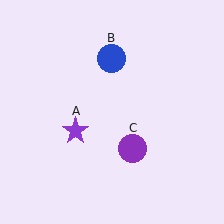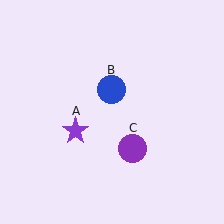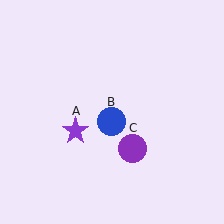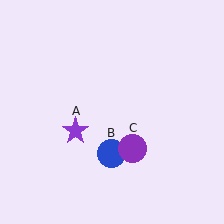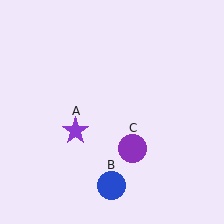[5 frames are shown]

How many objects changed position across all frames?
1 object changed position: blue circle (object B).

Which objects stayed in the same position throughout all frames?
Purple star (object A) and purple circle (object C) remained stationary.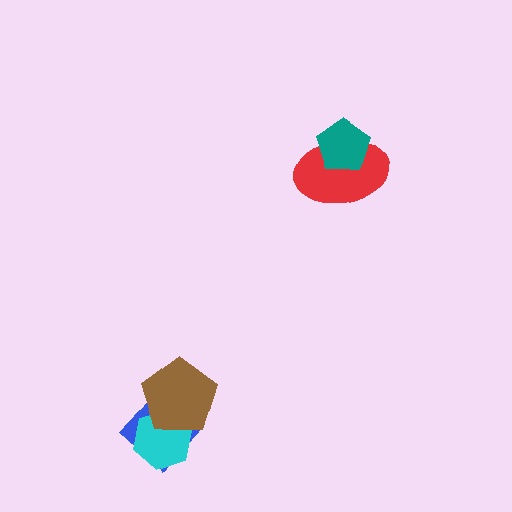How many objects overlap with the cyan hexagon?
2 objects overlap with the cyan hexagon.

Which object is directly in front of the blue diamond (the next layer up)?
The cyan hexagon is directly in front of the blue diamond.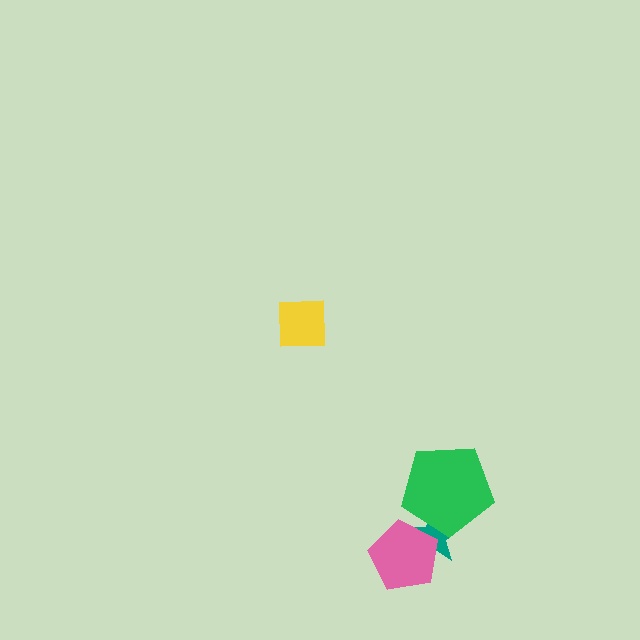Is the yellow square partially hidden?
No, no other shape covers it.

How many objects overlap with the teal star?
2 objects overlap with the teal star.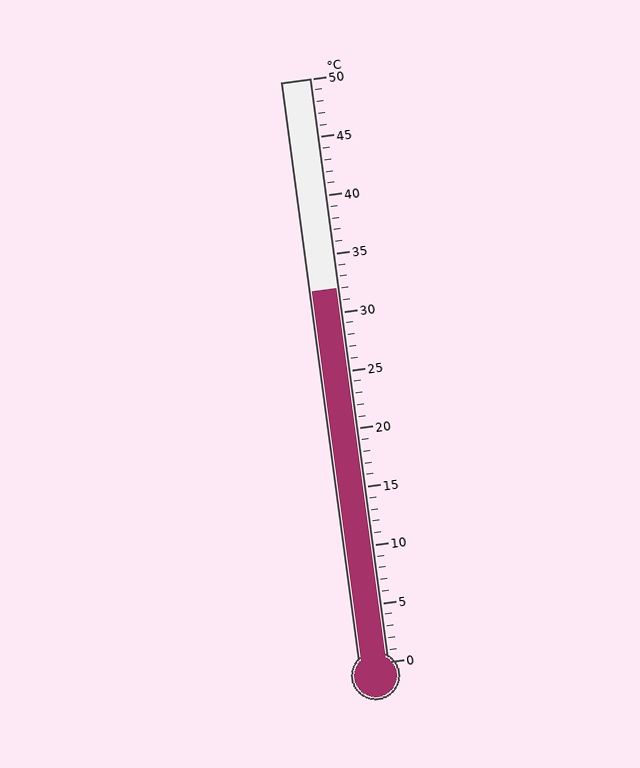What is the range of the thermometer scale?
The thermometer scale ranges from 0°C to 50°C.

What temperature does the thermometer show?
The thermometer shows approximately 32°C.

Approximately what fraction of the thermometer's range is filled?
The thermometer is filled to approximately 65% of its range.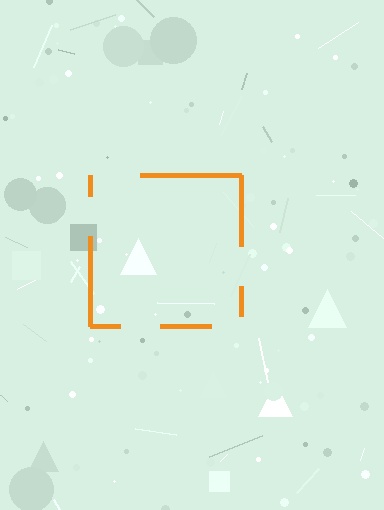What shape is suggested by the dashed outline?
The dashed outline suggests a square.